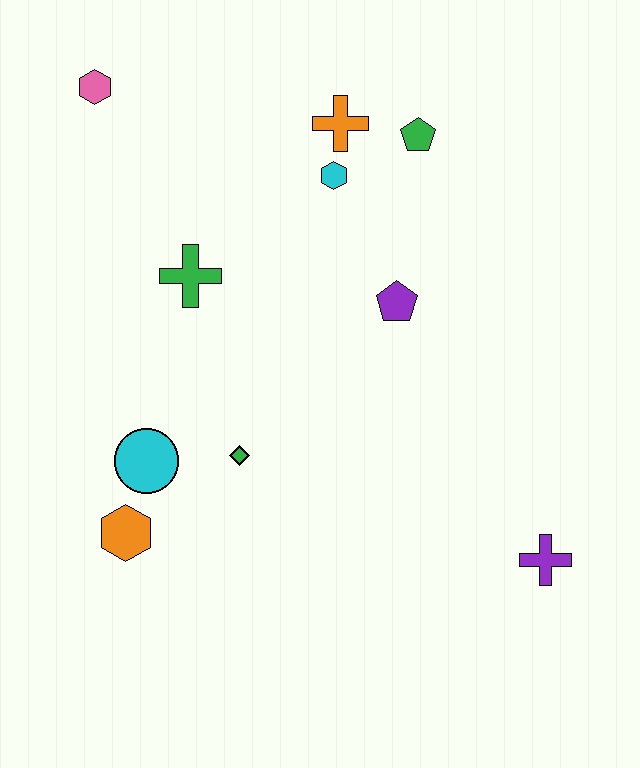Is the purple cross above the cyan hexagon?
No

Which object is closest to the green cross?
The cyan hexagon is closest to the green cross.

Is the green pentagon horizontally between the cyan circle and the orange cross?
No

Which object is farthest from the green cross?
The purple cross is farthest from the green cross.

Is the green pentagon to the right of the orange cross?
Yes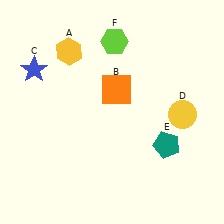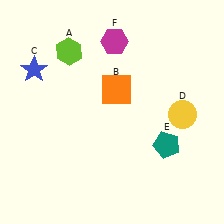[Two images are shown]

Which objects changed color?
A changed from yellow to lime. F changed from lime to magenta.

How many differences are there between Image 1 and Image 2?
There are 2 differences between the two images.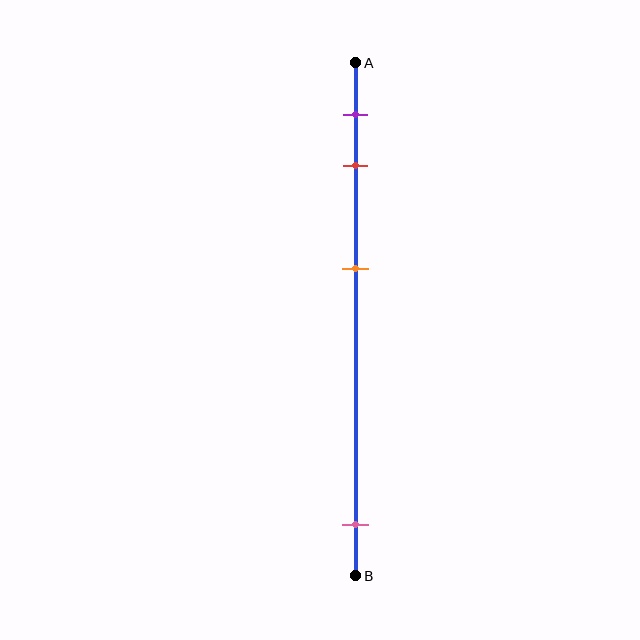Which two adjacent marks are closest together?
The purple and red marks are the closest adjacent pair.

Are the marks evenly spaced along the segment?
No, the marks are not evenly spaced.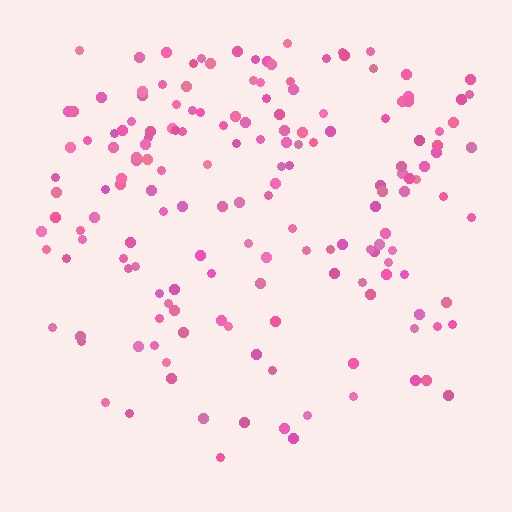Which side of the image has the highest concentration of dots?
The top.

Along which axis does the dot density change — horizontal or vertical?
Vertical.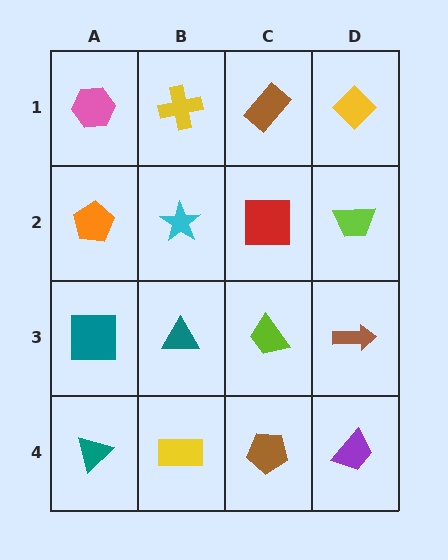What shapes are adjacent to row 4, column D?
A brown arrow (row 3, column D), a brown pentagon (row 4, column C).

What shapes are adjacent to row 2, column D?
A yellow diamond (row 1, column D), a brown arrow (row 3, column D), a red square (row 2, column C).